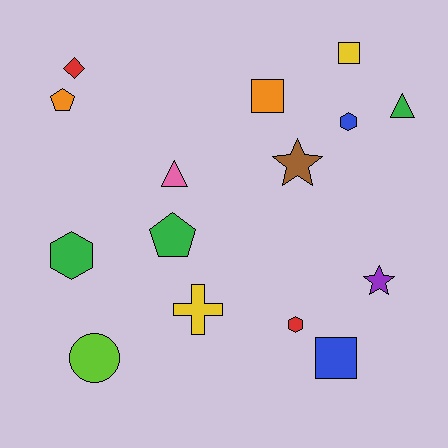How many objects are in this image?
There are 15 objects.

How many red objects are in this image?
There are 2 red objects.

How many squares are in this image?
There are 3 squares.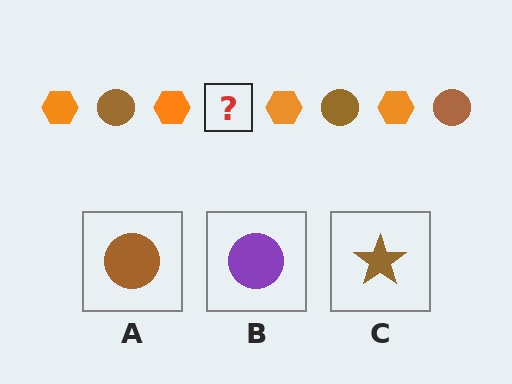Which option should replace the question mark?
Option A.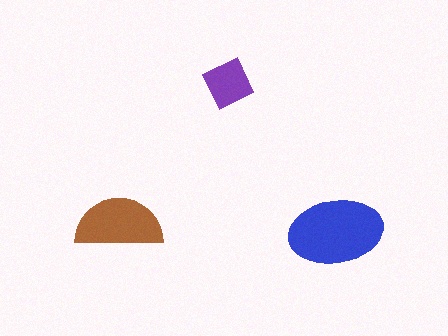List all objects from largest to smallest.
The blue ellipse, the brown semicircle, the purple square.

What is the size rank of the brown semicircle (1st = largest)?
2nd.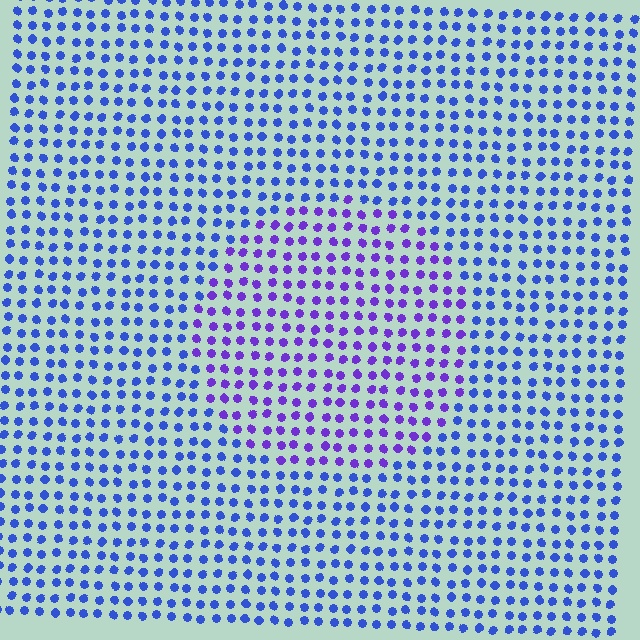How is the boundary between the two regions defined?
The boundary is defined purely by a slight shift in hue (about 37 degrees). Spacing, size, and orientation are identical on both sides.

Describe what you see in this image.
The image is filled with small blue elements in a uniform arrangement. A circle-shaped region is visible where the elements are tinted to a slightly different hue, forming a subtle color boundary.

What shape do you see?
I see a circle.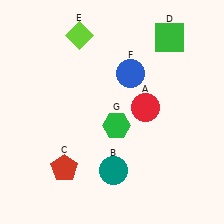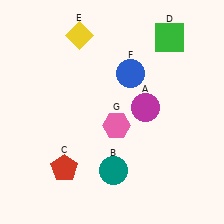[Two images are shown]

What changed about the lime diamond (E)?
In Image 1, E is lime. In Image 2, it changed to yellow.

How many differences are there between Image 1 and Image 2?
There are 3 differences between the two images.